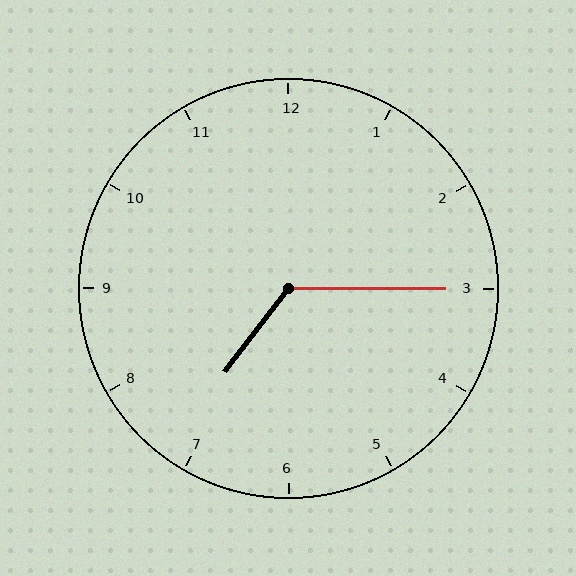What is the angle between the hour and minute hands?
Approximately 128 degrees.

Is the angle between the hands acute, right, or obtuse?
It is obtuse.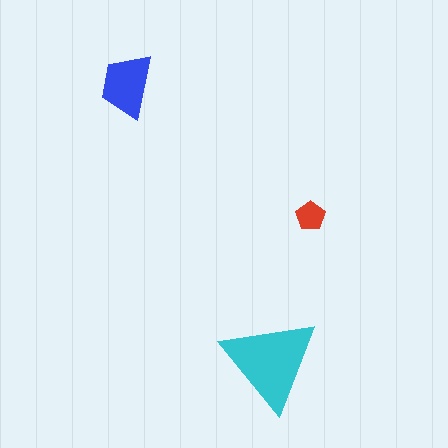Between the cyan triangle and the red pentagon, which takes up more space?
The cyan triangle.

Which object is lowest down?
The cyan triangle is bottommost.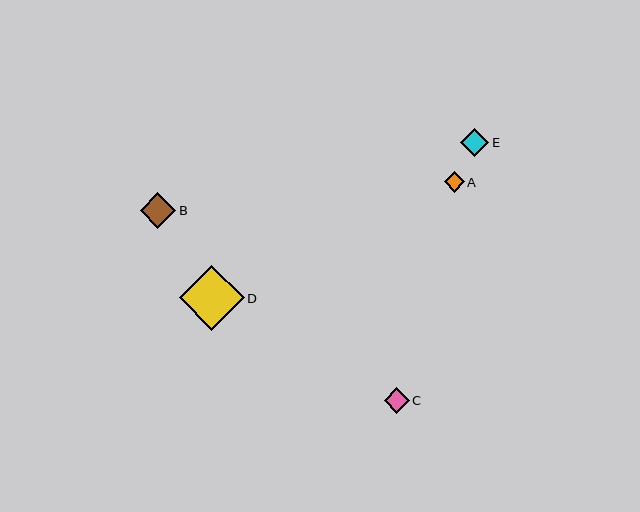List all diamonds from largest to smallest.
From largest to smallest: D, B, E, C, A.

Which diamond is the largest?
Diamond D is the largest with a size of approximately 65 pixels.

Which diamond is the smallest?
Diamond A is the smallest with a size of approximately 20 pixels.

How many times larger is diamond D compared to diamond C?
Diamond D is approximately 2.6 times the size of diamond C.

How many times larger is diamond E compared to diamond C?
Diamond E is approximately 1.1 times the size of diamond C.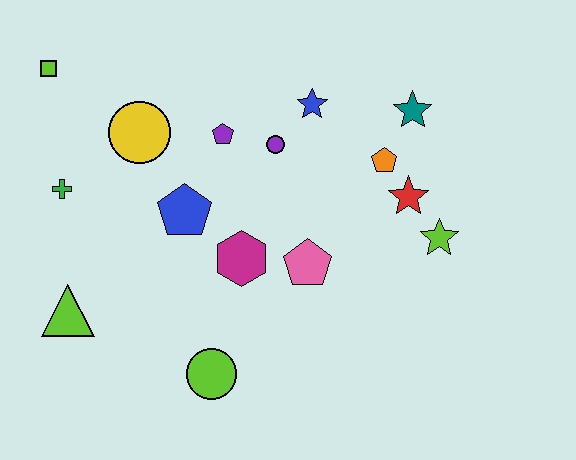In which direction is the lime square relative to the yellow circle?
The lime square is to the left of the yellow circle.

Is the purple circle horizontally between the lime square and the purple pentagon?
No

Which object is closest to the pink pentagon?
The magenta hexagon is closest to the pink pentagon.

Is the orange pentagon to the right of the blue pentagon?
Yes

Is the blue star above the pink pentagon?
Yes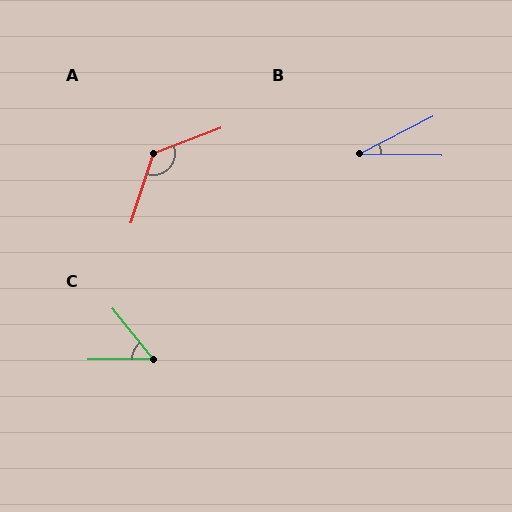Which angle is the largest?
A, at approximately 129 degrees.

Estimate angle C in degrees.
Approximately 52 degrees.